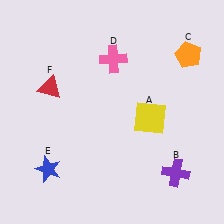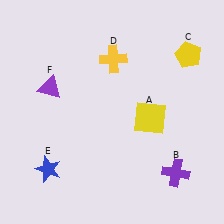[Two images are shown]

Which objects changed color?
C changed from orange to yellow. D changed from pink to yellow. F changed from red to purple.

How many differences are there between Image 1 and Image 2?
There are 3 differences between the two images.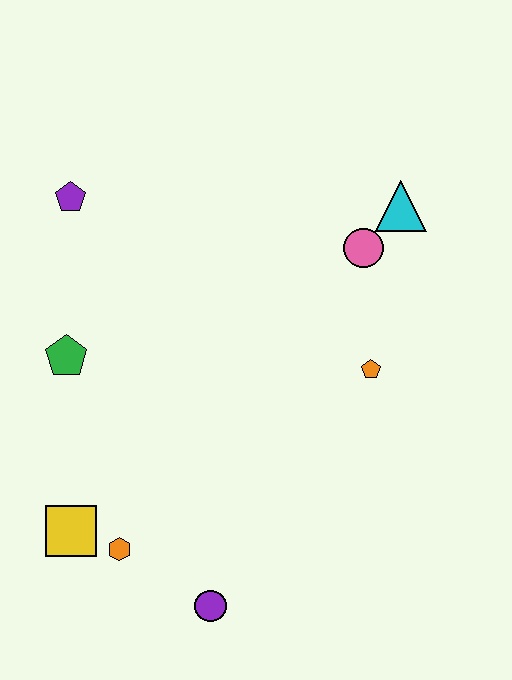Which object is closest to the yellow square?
The orange hexagon is closest to the yellow square.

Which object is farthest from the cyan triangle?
The yellow square is farthest from the cyan triangle.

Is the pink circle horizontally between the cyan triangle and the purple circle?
Yes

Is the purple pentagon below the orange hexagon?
No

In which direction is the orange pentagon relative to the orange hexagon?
The orange pentagon is to the right of the orange hexagon.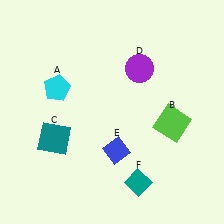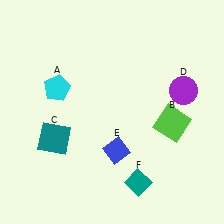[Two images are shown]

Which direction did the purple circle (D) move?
The purple circle (D) moved right.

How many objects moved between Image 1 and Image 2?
1 object moved between the two images.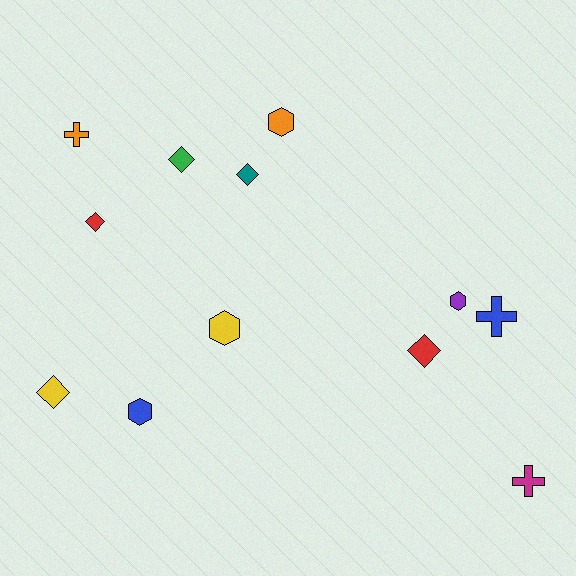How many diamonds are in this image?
There are 5 diamonds.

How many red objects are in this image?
There are 2 red objects.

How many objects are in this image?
There are 12 objects.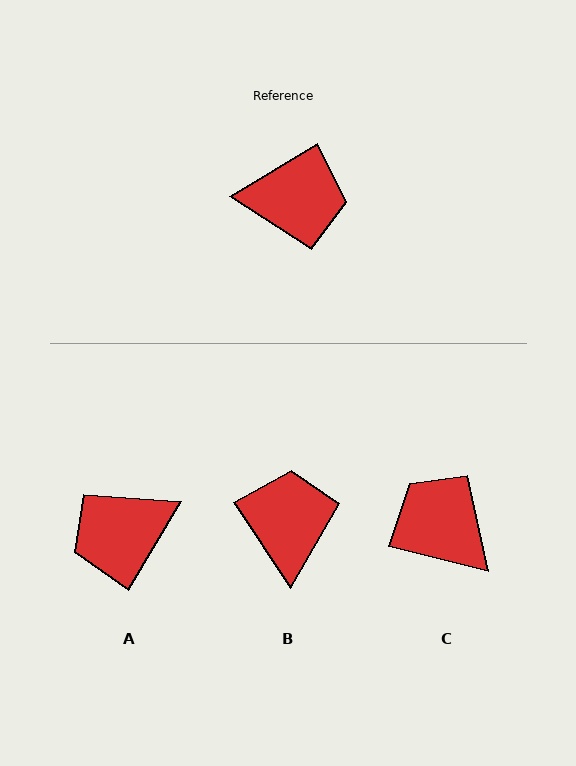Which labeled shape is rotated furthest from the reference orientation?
A, about 152 degrees away.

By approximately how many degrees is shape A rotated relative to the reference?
Approximately 152 degrees clockwise.